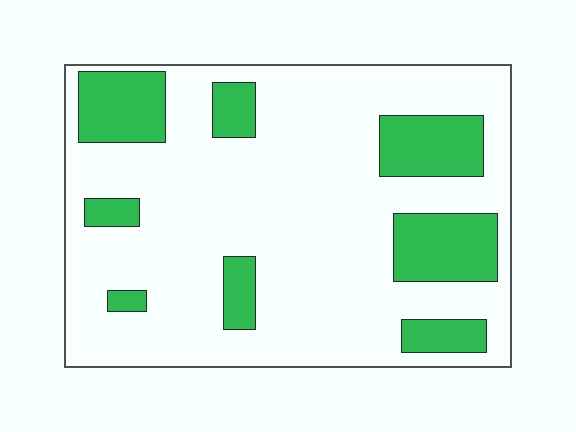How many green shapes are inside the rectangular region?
8.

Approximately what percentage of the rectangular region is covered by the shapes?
Approximately 20%.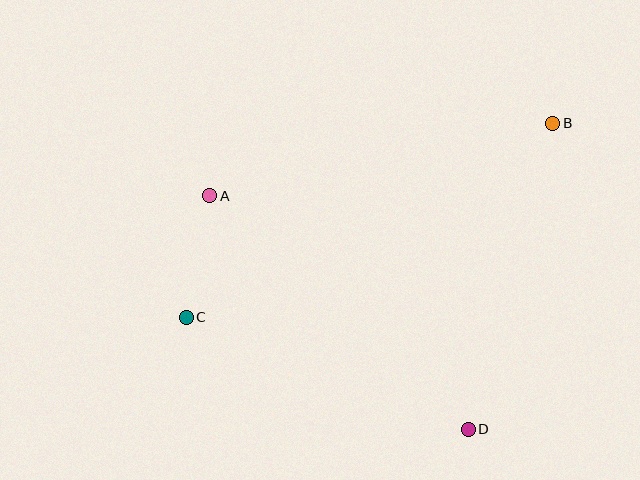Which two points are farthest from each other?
Points B and C are farthest from each other.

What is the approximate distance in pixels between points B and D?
The distance between B and D is approximately 317 pixels.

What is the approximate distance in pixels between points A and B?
The distance between A and B is approximately 351 pixels.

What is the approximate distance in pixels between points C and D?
The distance between C and D is approximately 304 pixels.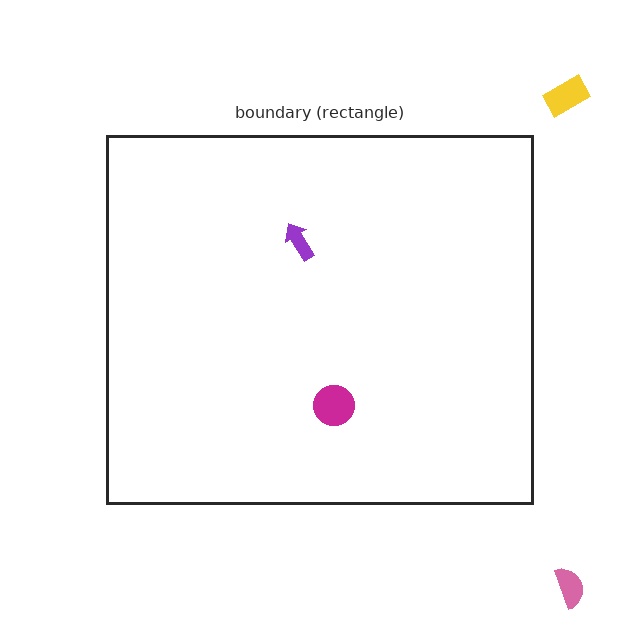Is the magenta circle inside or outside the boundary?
Inside.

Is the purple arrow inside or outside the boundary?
Inside.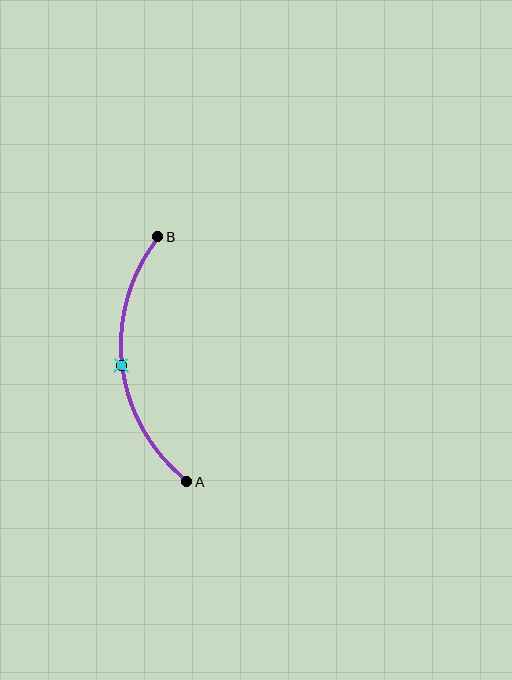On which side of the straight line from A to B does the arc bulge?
The arc bulges to the left of the straight line connecting A and B.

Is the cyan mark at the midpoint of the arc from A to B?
Yes. The cyan mark lies on the arc at equal arc-length from both A and B — it is the arc midpoint.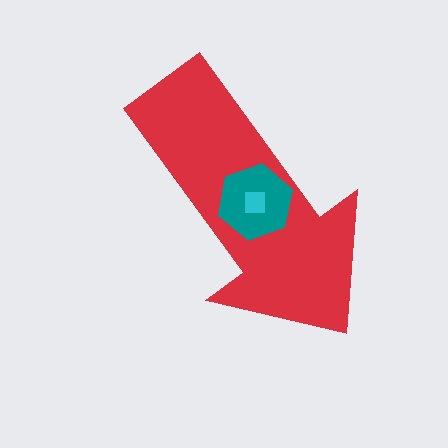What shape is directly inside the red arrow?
The teal hexagon.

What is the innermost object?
The cyan square.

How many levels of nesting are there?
3.